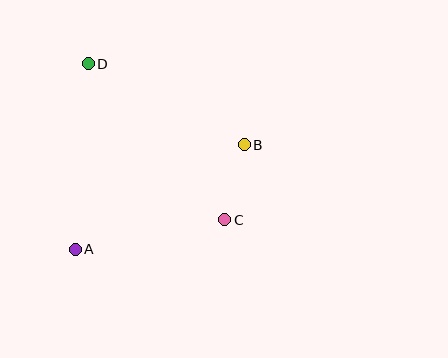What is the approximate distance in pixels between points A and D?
The distance between A and D is approximately 186 pixels.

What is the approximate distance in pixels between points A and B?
The distance between A and B is approximately 198 pixels.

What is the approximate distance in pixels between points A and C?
The distance between A and C is approximately 152 pixels.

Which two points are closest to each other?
Points B and C are closest to each other.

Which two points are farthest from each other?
Points C and D are farthest from each other.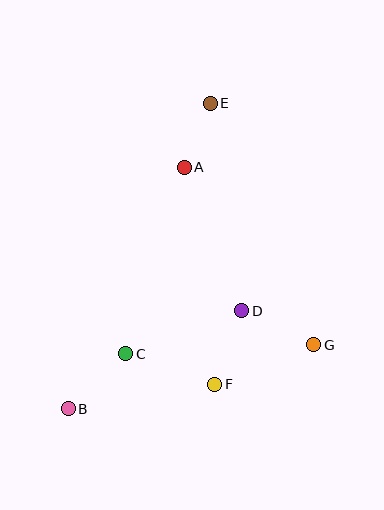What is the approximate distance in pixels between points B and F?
The distance between B and F is approximately 149 pixels.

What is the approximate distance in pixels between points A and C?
The distance between A and C is approximately 196 pixels.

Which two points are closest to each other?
Points A and E are closest to each other.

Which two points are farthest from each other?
Points B and E are farthest from each other.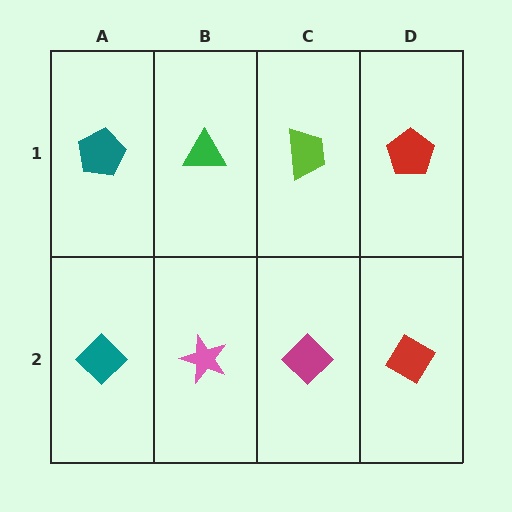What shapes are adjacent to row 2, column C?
A lime trapezoid (row 1, column C), a pink star (row 2, column B), a red diamond (row 2, column D).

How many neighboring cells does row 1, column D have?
2.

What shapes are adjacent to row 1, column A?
A teal diamond (row 2, column A), a green triangle (row 1, column B).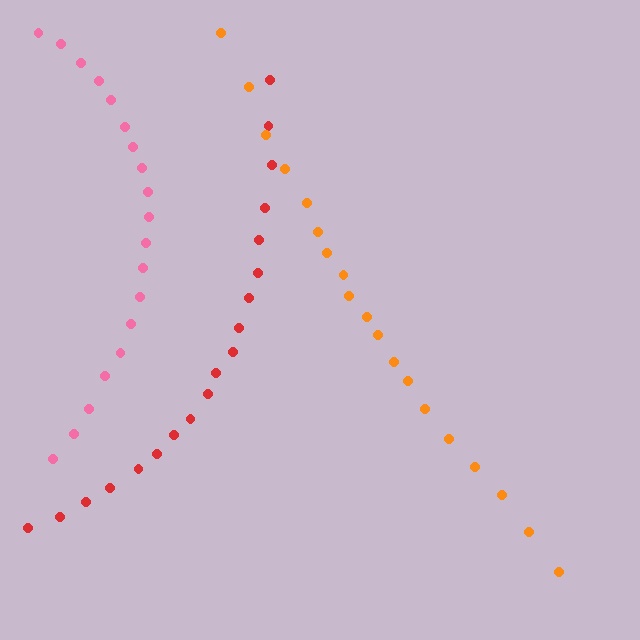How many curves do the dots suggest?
There are 3 distinct paths.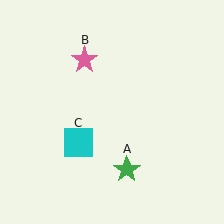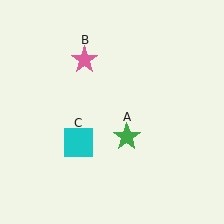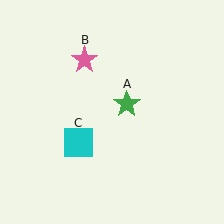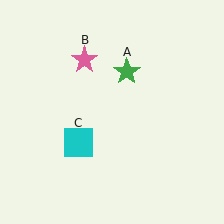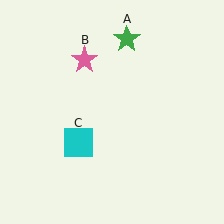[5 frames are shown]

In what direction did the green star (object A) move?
The green star (object A) moved up.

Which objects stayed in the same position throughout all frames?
Pink star (object B) and cyan square (object C) remained stationary.